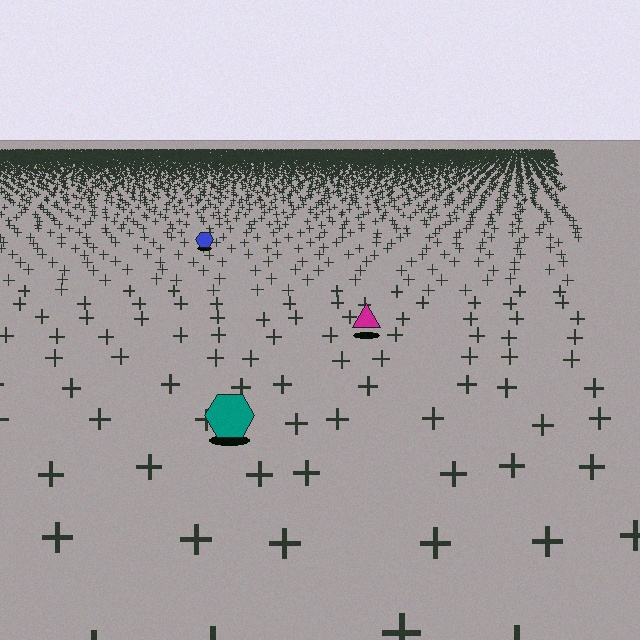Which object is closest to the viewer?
The teal hexagon is closest. The texture marks near it are larger and more spread out.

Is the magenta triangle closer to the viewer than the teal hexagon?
No. The teal hexagon is closer — you can tell from the texture gradient: the ground texture is coarser near it.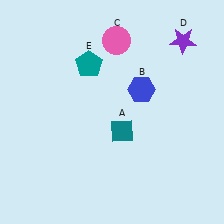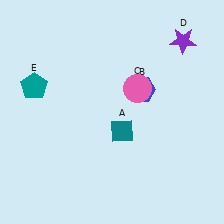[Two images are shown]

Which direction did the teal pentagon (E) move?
The teal pentagon (E) moved left.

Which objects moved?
The objects that moved are: the pink circle (C), the teal pentagon (E).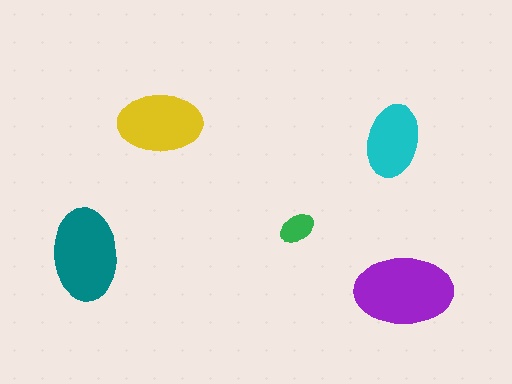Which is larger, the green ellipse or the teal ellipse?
The teal one.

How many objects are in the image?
There are 5 objects in the image.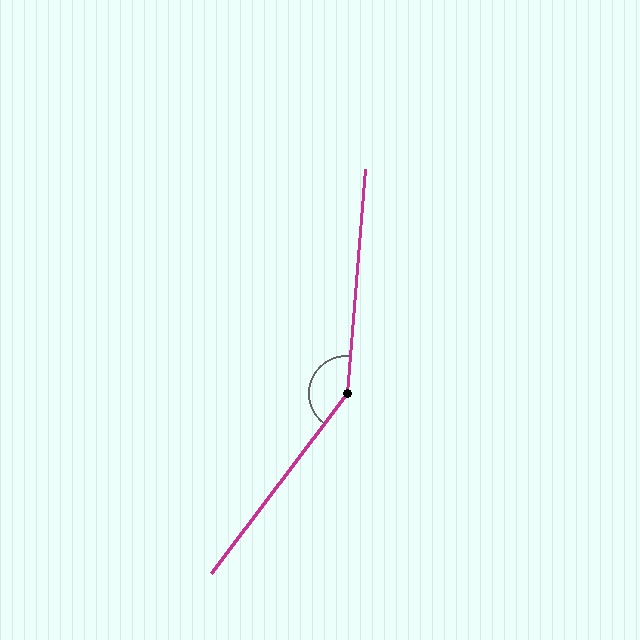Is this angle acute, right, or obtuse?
It is obtuse.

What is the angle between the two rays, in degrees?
Approximately 147 degrees.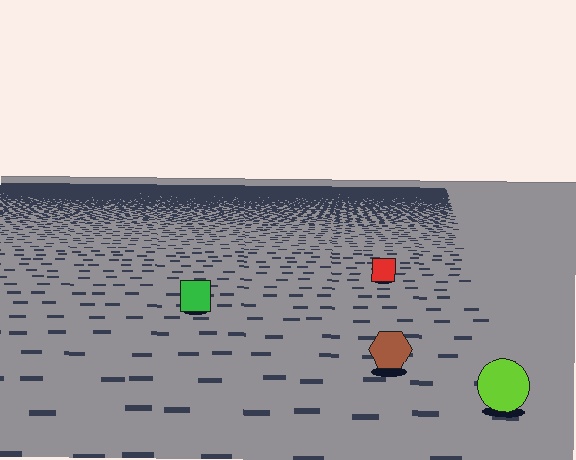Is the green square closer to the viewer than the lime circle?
No. The lime circle is closer — you can tell from the texture gradient: the ground texture is coarser near it.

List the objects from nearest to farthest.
From nearest to farthest: the lime circle, the brown hexagon, the green square, the red square.